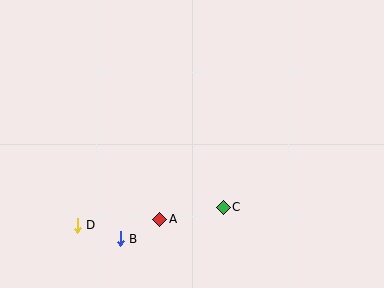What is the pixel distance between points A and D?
The distance between A and D is 82 pixels.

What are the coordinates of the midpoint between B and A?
The midpoint between B and A is at (140, 229).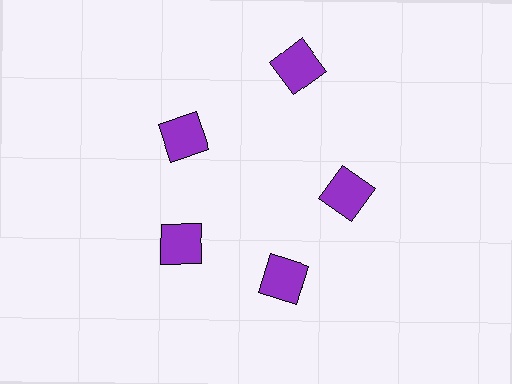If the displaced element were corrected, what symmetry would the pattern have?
It would have 5-fold rotational symmetry — the pattern would map onto itself every 72 degrees.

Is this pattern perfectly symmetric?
No. The 5 purple squares are arranged in a ring, but one element near the 1 o'clock position is pushed outward from the center, breaking the 5-fold rotational symmetry.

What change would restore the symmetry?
The symmetry would be restored by moving it inward, back onto the ring so that all 5 squares sit at equal angles and equal distance from the center.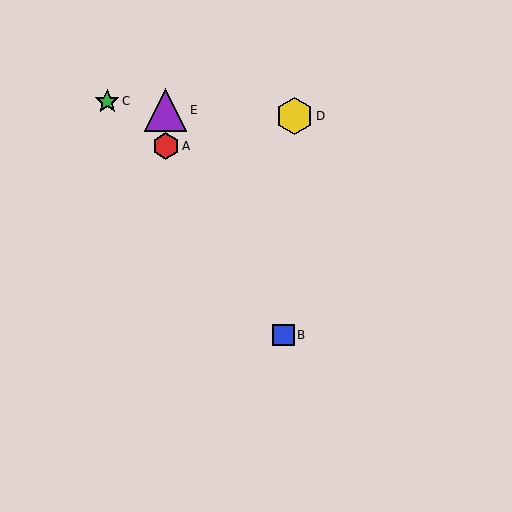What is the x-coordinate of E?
Object E is at x≈166.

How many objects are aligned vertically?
2 objects (A, E) are aligned vertically.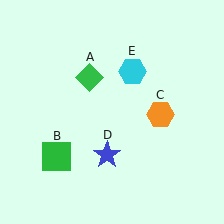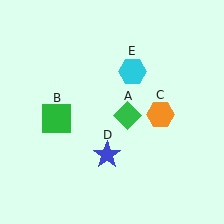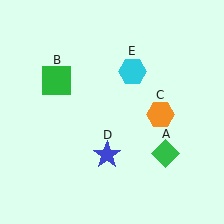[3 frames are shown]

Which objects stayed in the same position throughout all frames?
Orange hexagon (object C) and blue star (object D) and cyan hexagon (object E) remained stationary.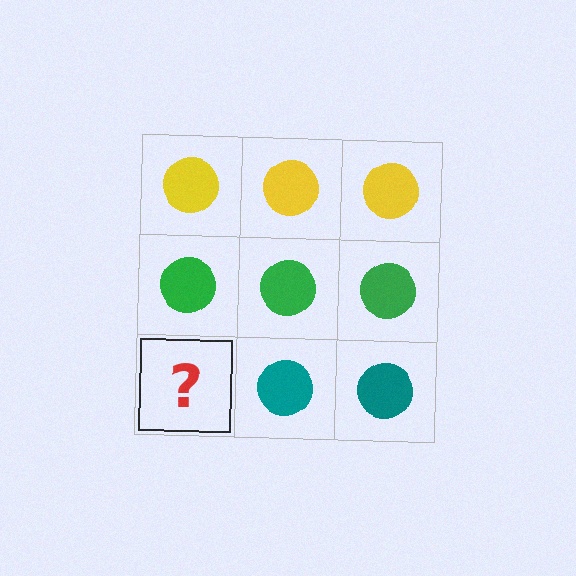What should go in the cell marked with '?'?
The missing cell should contain a teal circle.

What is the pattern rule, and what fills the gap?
The rule is that each row has a consistent color. The gap should be filled with a teal circle.